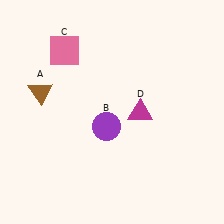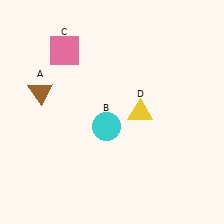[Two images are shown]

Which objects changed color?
B changed from purple to cyan. D changed from magenta to yellow.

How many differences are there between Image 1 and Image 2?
There are 2 differences between the two images.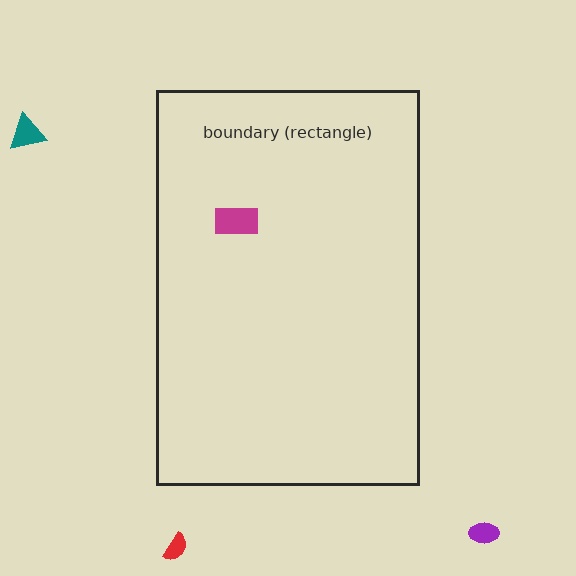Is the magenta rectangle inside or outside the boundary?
Inside.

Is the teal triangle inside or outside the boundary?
Outside.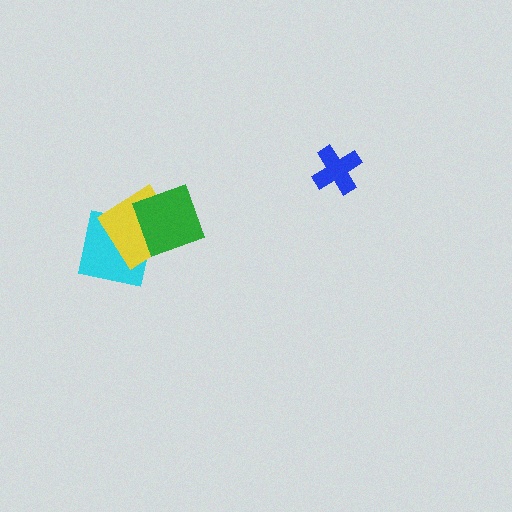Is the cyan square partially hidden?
Yes, it is partially covered by another shape.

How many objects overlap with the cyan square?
2 objects overlap with the cyan square.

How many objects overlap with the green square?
2 objects overlap with the green square.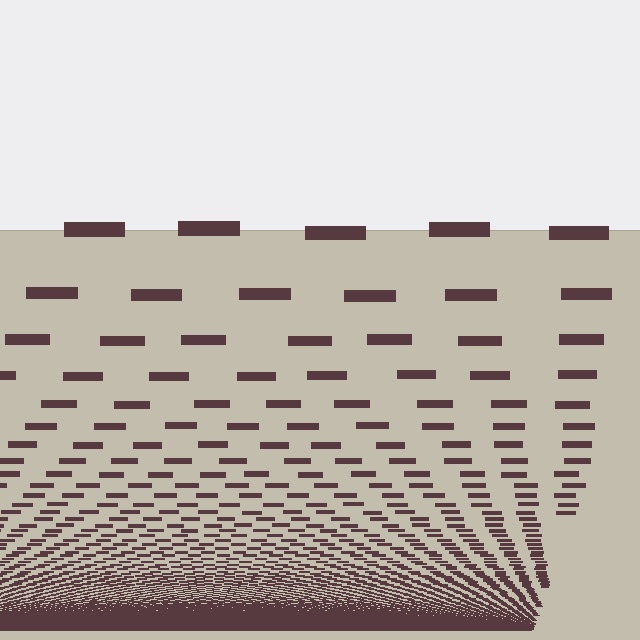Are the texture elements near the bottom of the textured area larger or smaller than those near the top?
Smaller. The gradient is inverted — elements near the bottom are smaller and denser.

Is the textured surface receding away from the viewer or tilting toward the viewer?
The surface appears to tilt toward the viewer. Texture elements get larger and sparser toward the top.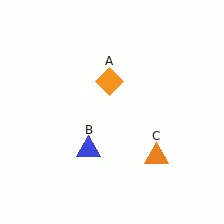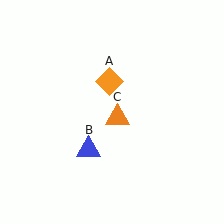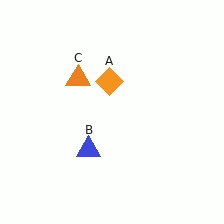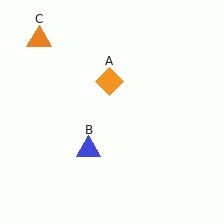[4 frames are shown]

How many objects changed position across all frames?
1 object changed position: orange triangle (object C).